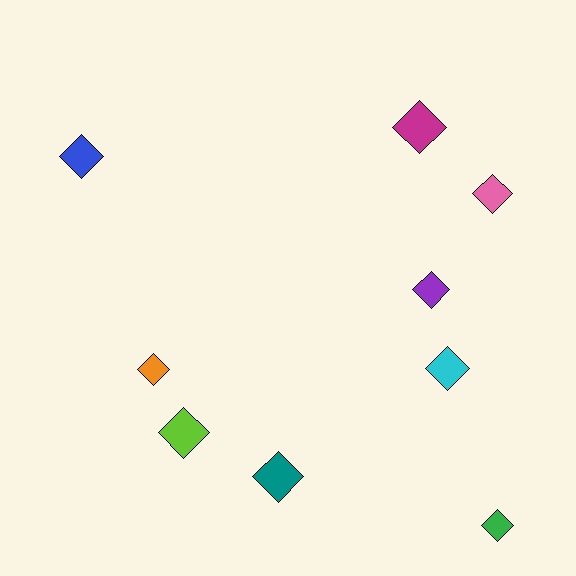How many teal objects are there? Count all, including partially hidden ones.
There is 1 teal object.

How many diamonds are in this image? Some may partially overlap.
There are 9 diamonds.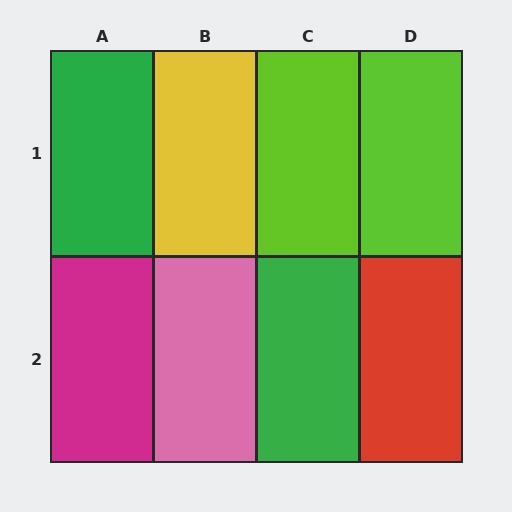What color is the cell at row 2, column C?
Green.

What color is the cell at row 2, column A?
Magenta.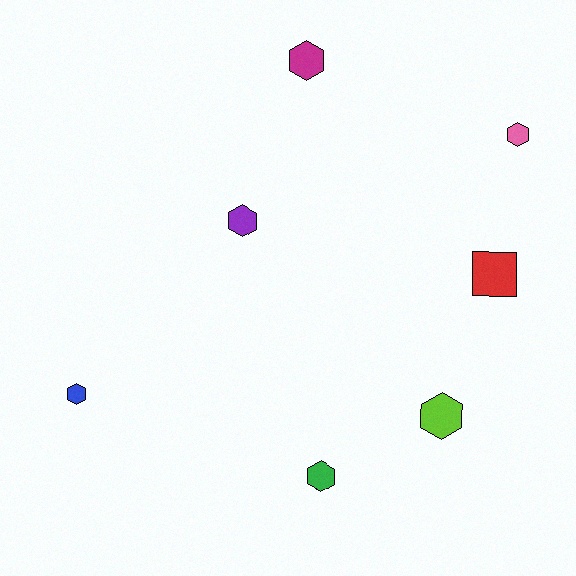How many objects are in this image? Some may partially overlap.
There are 7 objects.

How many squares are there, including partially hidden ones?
There is 1 square.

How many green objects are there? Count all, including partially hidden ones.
There is 1 green object.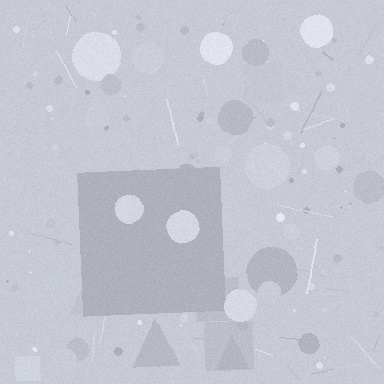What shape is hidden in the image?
A square is hidden in the image.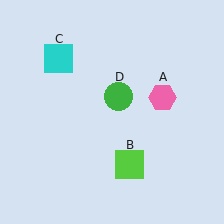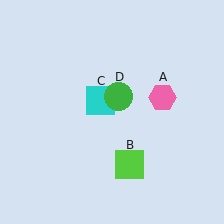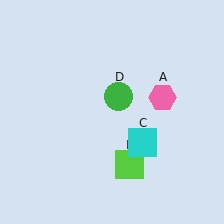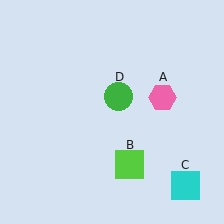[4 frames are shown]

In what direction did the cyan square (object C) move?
The cyan square (object C) moved down and to the right.